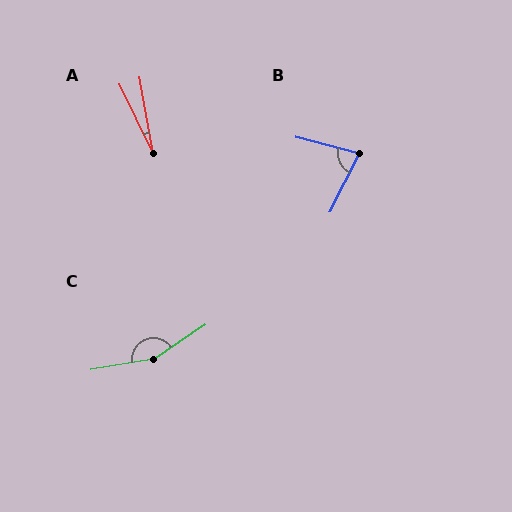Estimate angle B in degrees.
Approximately 78 degrees.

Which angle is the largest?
C, at approximately 155 degrees.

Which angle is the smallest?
A, at approximately 16 degrees.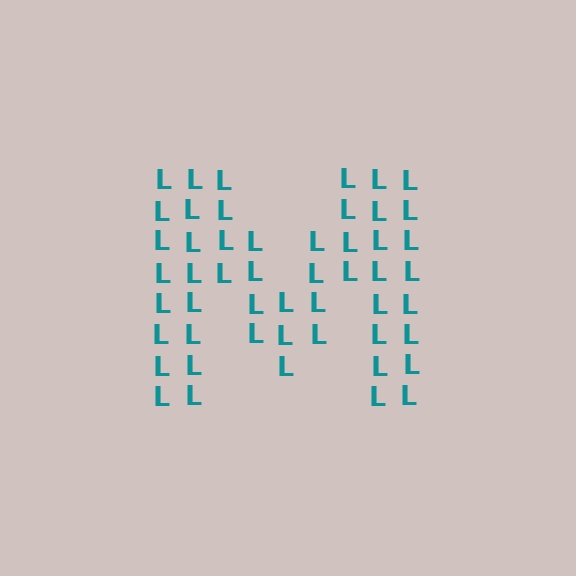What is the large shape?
The large shape is the letter M.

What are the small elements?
The small elements are letter L's.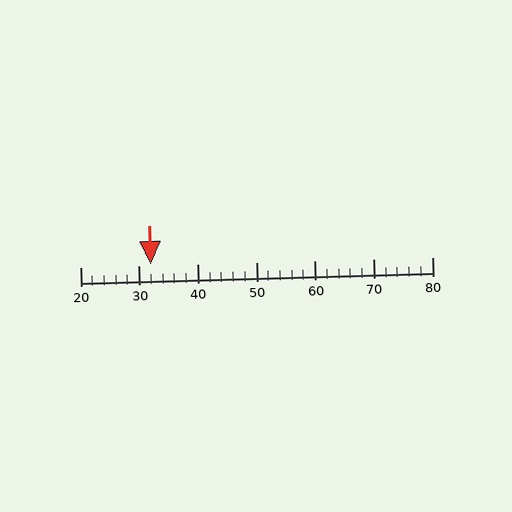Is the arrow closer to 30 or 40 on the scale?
The arrow is closer to 30.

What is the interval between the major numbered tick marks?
The major tick marks are spaced 10 units apart.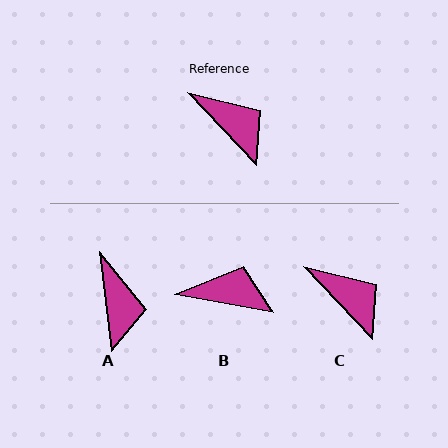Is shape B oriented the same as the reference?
No, it is off by about 36 degrees.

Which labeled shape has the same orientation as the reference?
C.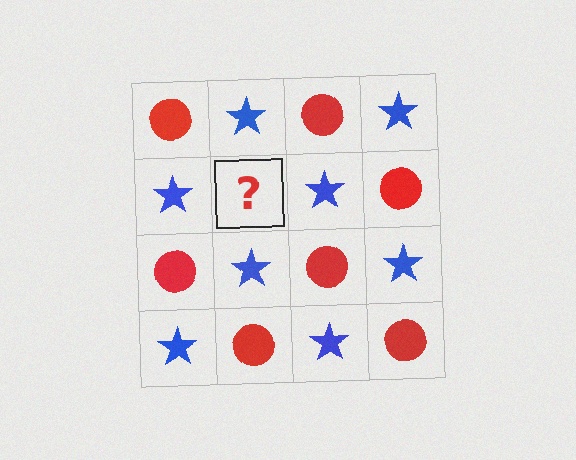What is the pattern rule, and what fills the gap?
The rule is that it alternates red circle and blue star in a checkerboard pattern. The gap should be filled with a red circle.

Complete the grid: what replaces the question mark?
The question mark should be replaced with a red circle.